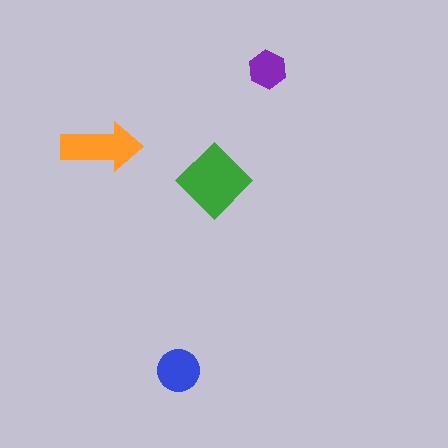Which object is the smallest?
The purple hexagon.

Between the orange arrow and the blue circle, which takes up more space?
The orange arrow.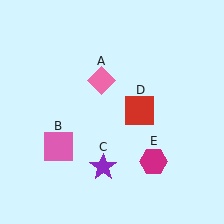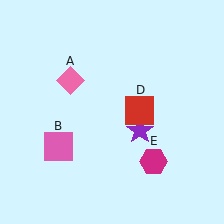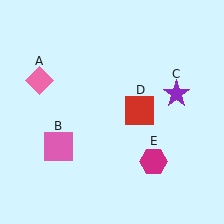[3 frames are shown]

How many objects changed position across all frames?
2 objects changed position: pink diamond (object A), purple star (object C).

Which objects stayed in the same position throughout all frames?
Pink square (object B) and red square (object D) and magenta hexagon (object E) remained stationary.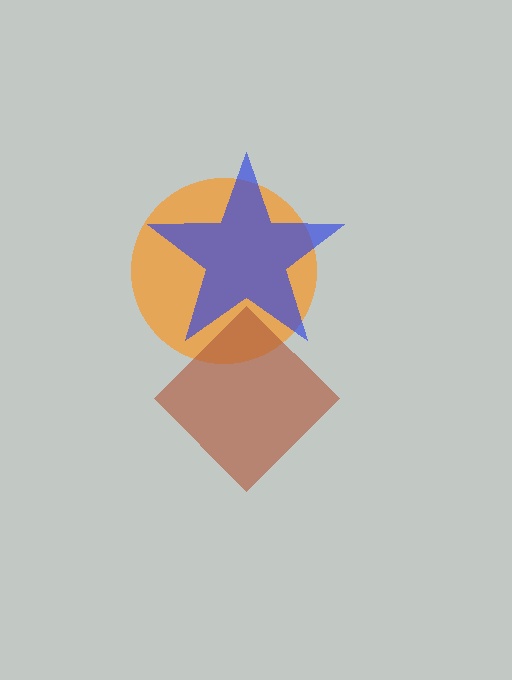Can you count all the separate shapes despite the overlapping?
Yes, there are 3 separate shapes.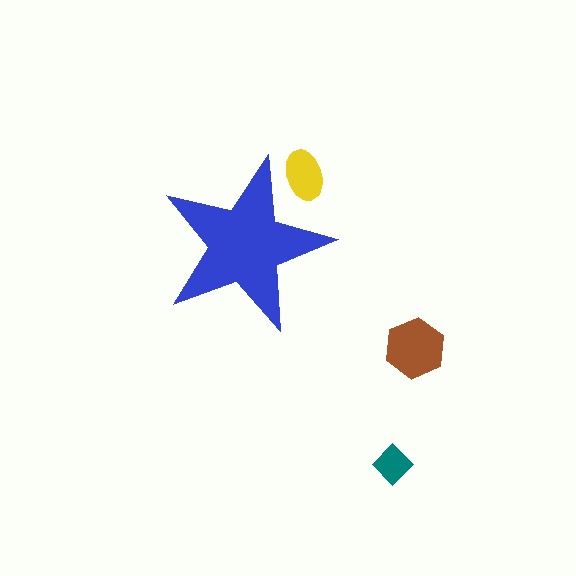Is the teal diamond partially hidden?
No, the teal diamond is fully visible.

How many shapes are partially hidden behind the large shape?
1 shape is partially hidden.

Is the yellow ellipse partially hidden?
Yes, the yellow ellipse is partially hidden behind the blue star.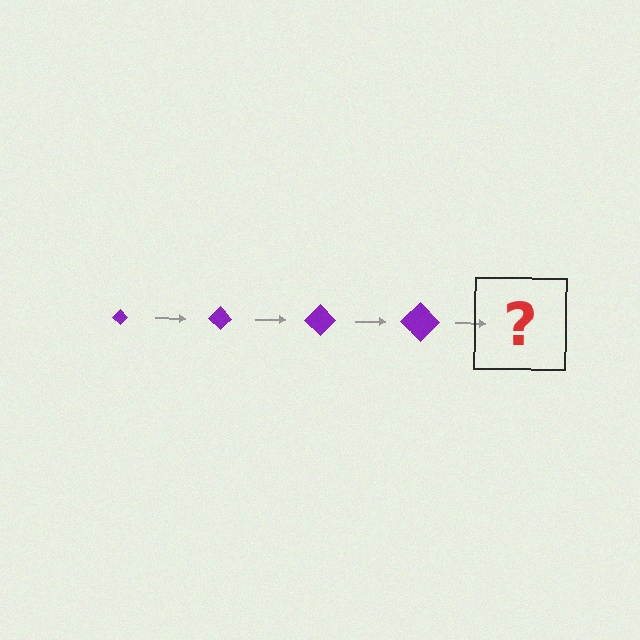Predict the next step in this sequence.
The next step is a purple diamond, larger than the previous one.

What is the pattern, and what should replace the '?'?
The pattern is that the diamond gets progressively larger each step. The '?' should be a purple diamond, larger than the previous one.